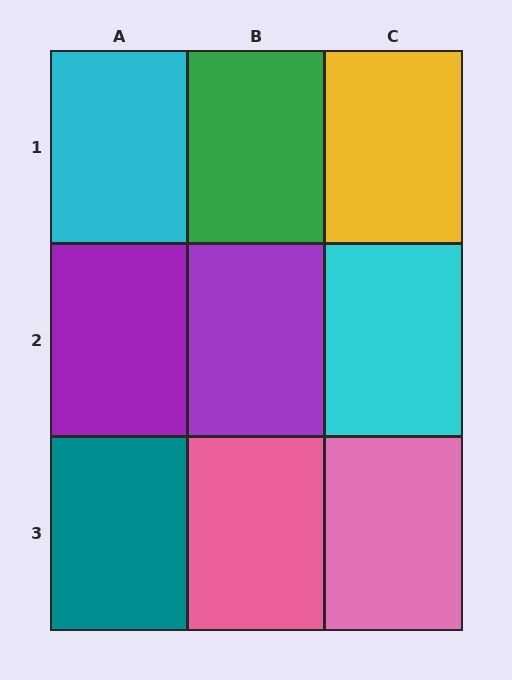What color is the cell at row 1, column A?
Cyan.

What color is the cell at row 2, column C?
Cyan.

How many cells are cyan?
2 cells are cyan.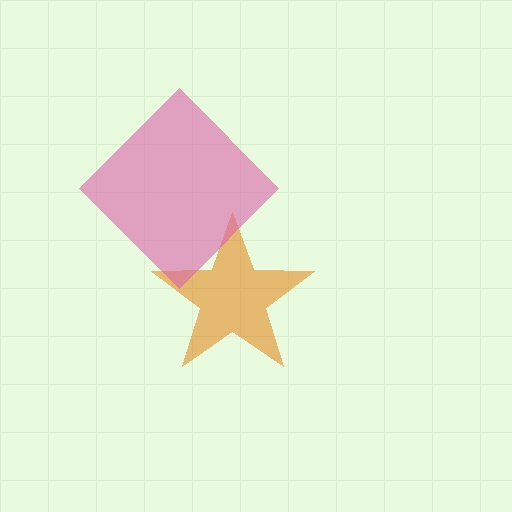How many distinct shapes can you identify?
There are 2 distinct shapes: an orange star, a pink diamond.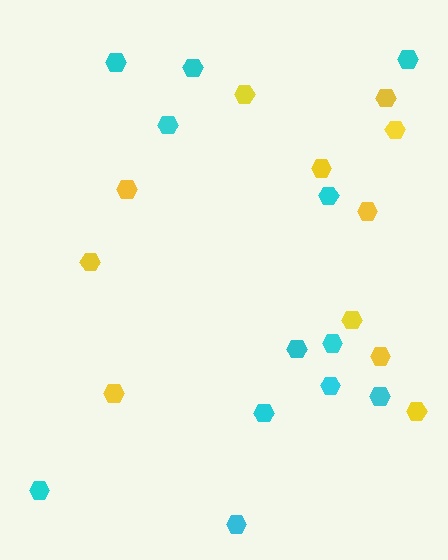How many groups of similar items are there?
There are 2 groups: one group of cyan hexagons (12) and one group of yellow hexagons (11).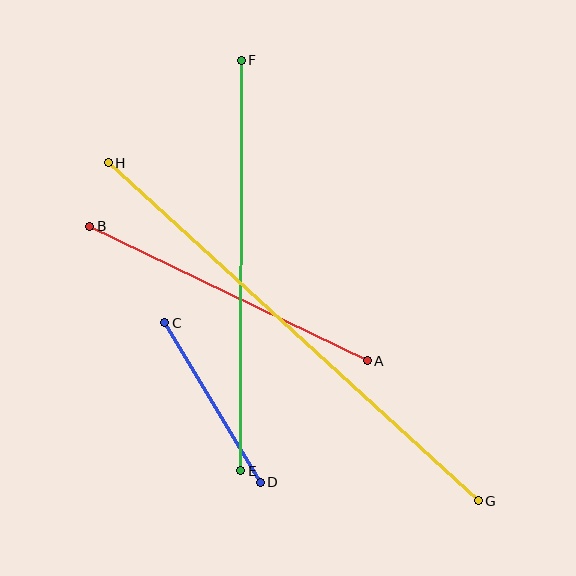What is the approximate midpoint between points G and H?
The midpoint is at approximately (293, 332) pixels.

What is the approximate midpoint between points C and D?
The midpoint is at approximately (213, 402) pixels.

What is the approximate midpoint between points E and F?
The midpoint is at approximately (241, 265) pixels.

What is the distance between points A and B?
The distance is approximately 308 pixels.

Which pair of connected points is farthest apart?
Points G and H are farthest apart.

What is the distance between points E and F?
The distance is approximately 410 pixels.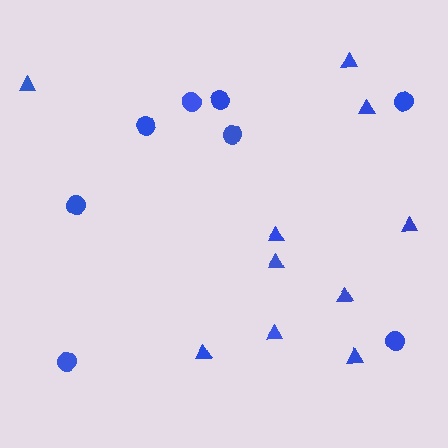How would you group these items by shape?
There are 2 groups: one group of triangles (10) and one group of circles (8).